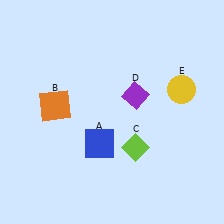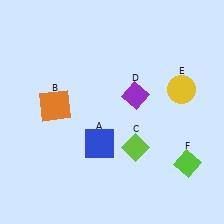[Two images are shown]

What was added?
A lime diamond (F) was added in Image 2.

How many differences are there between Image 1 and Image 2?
There is 1 difference between the two images.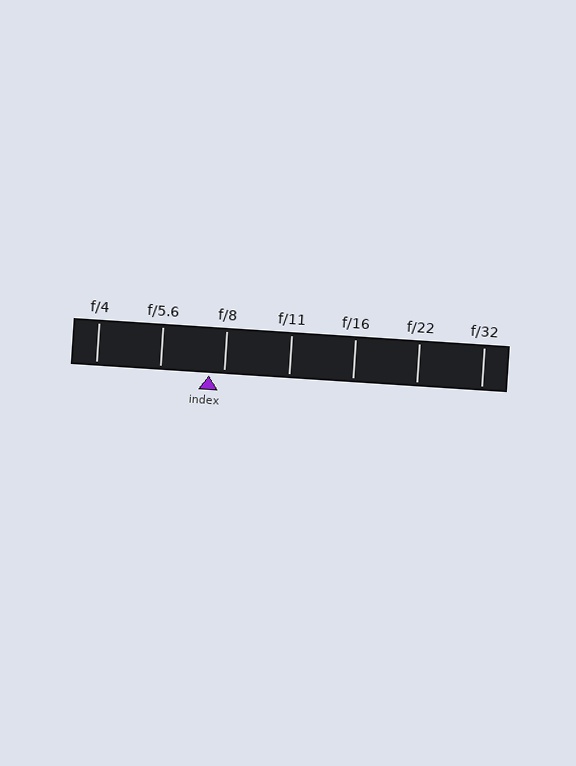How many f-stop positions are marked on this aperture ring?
There are 7 f-stop positions marked.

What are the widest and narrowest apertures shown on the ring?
The widest aperture shown is f/4 and the narrowest is f/32.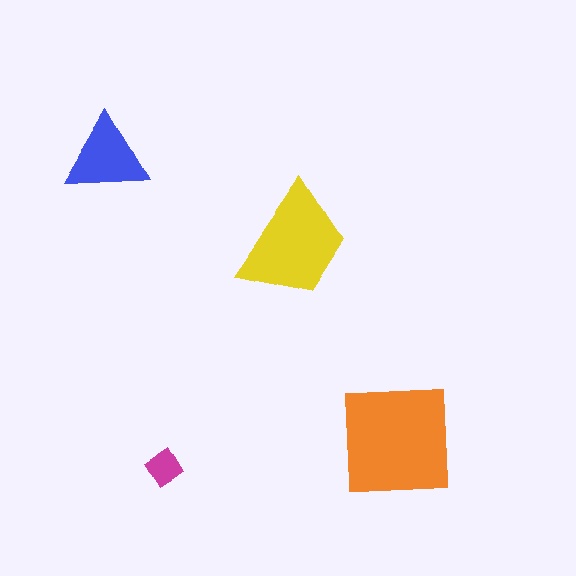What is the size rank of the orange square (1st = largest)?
1st.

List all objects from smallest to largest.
The magenta diamond, the blue triangle, the yellow trapezoid, the orange square.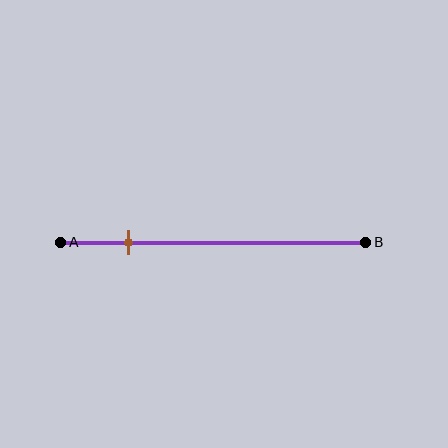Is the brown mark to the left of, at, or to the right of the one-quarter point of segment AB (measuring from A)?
The brown mark is approximately at the one-quarter point of segment AB.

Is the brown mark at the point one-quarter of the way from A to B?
Yes, the mark is approximately at the one-quarter point.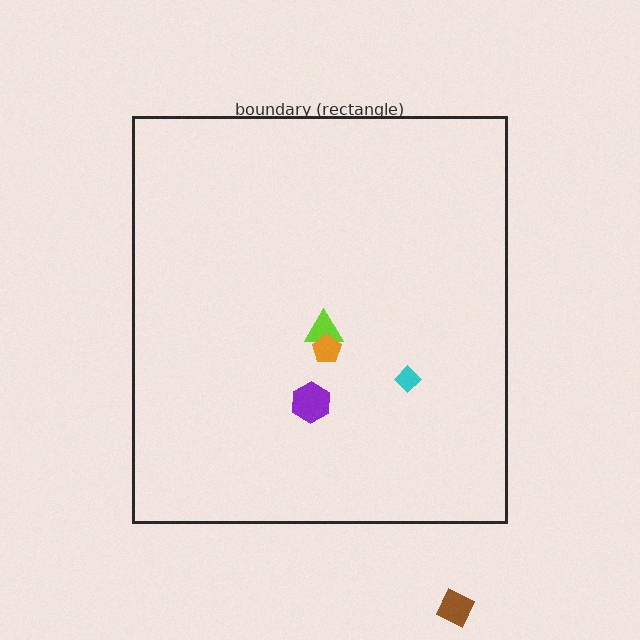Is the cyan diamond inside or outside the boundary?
Inside.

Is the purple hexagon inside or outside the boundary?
Inside.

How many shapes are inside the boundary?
4 inside, 1 outside.